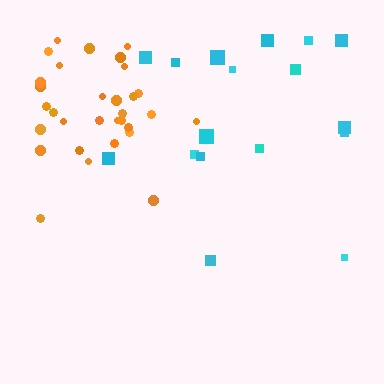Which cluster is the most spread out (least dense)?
Cyan.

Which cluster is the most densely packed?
Orange.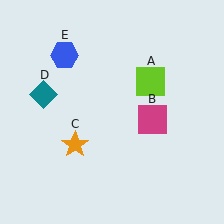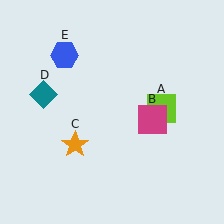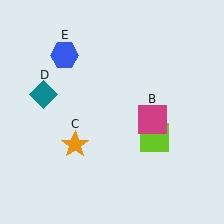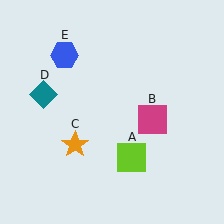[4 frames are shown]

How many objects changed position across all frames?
1 object changed position: lime square (object A).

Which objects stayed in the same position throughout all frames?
Magenta square (object B) and orange star (object C) and teal diamond (object D) and blue hexagon (object E) remained stationary.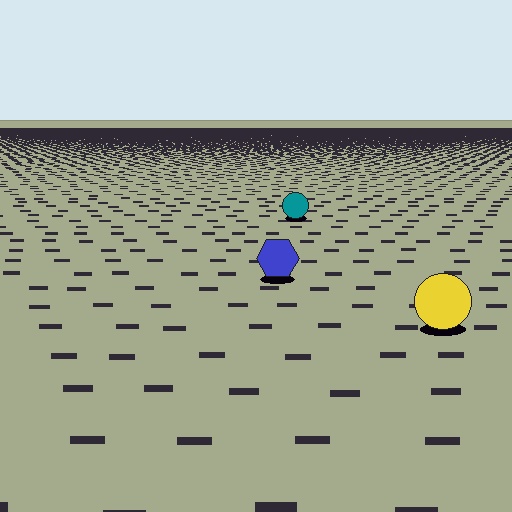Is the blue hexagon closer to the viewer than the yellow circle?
No. The yellow circle is closer — you can tell from the texture gradient: the ground texture is coarser near it.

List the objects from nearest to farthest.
From nearest to farthest: the yellow circle, the blue hexagon, the teal circle.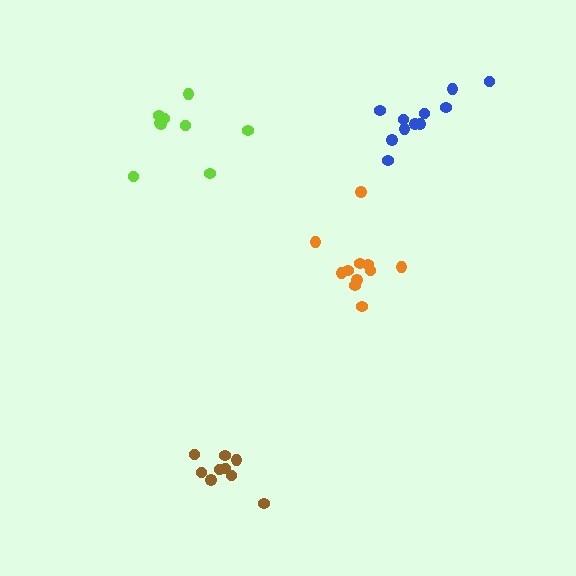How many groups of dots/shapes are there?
There are 4 groups.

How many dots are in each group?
Group 1: 11 dots, Group 2: 9 dots, Group 3: 9 dots, Group 4: 11 dots (40 total).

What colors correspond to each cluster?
The clusters are colored: orange, brown, lime, blue.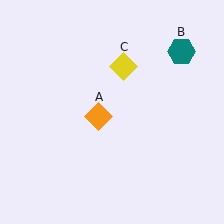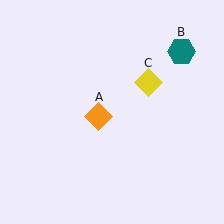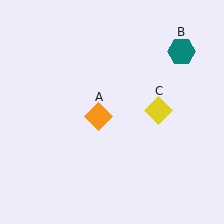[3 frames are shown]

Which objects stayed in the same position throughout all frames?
Orange diamond (object A) and teal hexagon (object B) remained stationary.